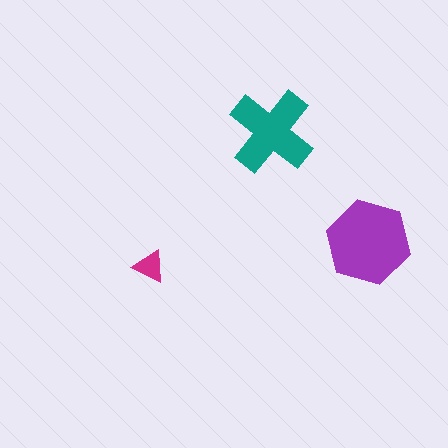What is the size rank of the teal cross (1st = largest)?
2nd.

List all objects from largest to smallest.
The purple hexagon, the teal cross, the magenta triangle.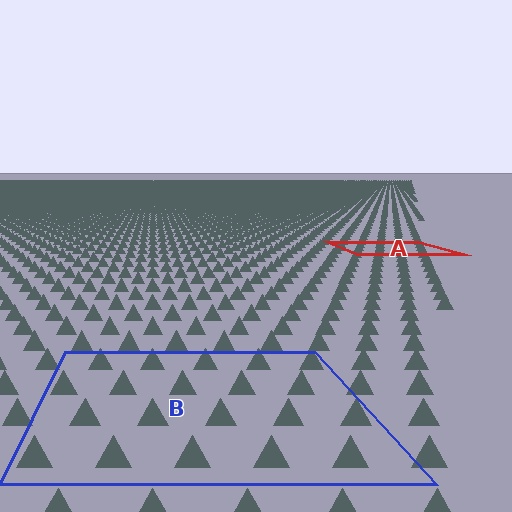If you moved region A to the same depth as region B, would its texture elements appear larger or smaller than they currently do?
They would appear larger. At a closer depth, the same texture elements are projected at a bigger on-screen size.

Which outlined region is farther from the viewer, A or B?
Region A is farther from the viewer — the texture elements inside it appear smaller and more densely packed.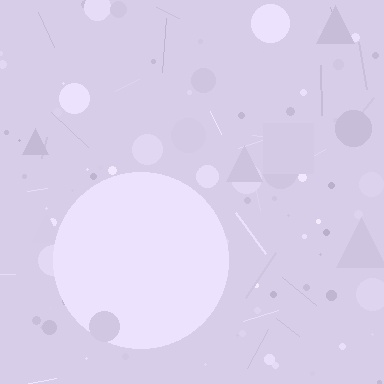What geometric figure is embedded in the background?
A circle is embedded in the background.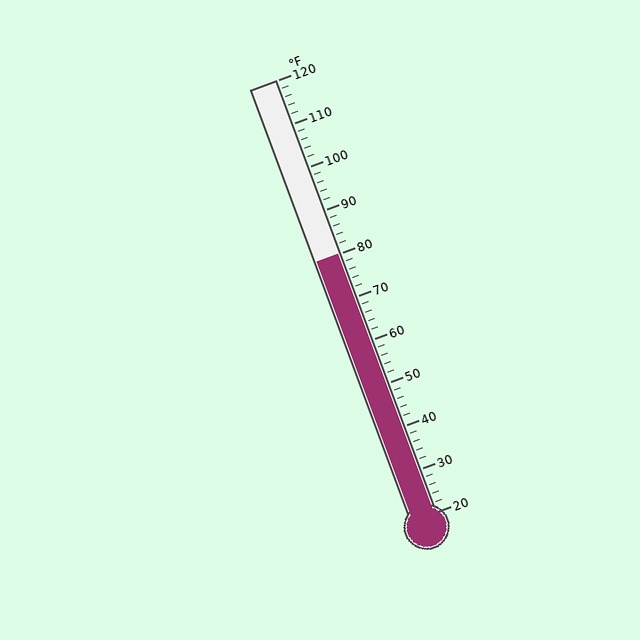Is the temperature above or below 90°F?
The temperature is below 90°F.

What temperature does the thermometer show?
The thermometer shows approximately 80°F.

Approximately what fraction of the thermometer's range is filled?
The thermometer is filled to approximately 60% of its range.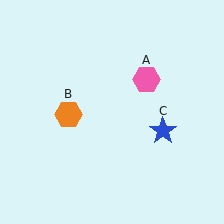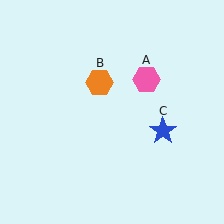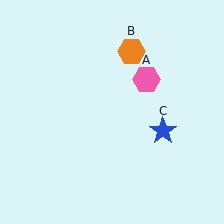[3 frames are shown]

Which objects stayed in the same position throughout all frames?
Pink hexagon (object A) and blue star (object C) remained stationary.